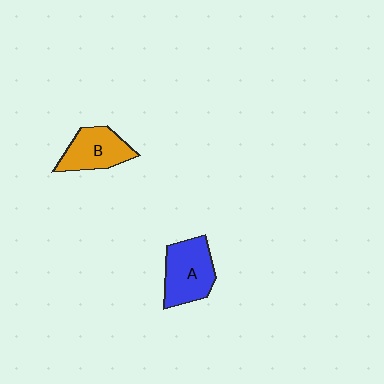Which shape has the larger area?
Shape A (blue).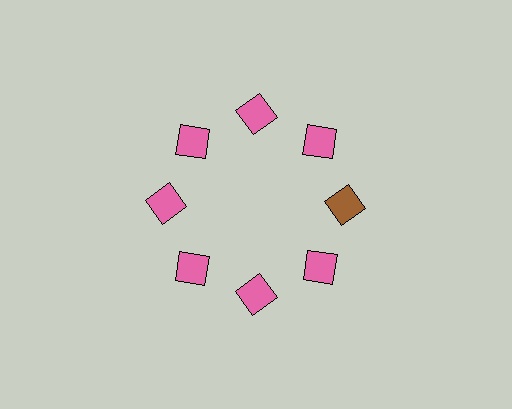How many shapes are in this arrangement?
There are 8 shapes arranged in a ring pattern.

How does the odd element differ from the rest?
It has a different color: brown instead of pink.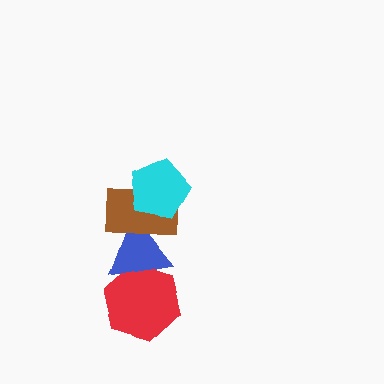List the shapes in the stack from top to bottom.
From top to bottom: the cyan pentagon, the brown rectangle, the blue triangle, the red hexagon.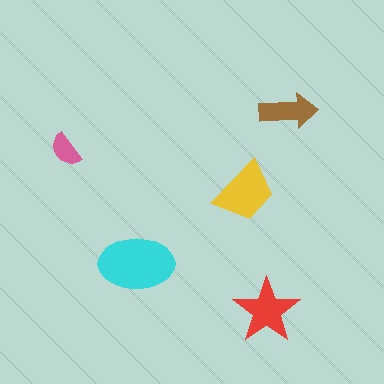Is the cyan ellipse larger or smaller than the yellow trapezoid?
Larger.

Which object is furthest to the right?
The brown arrow is rightmost.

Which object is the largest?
The cyan ellipse.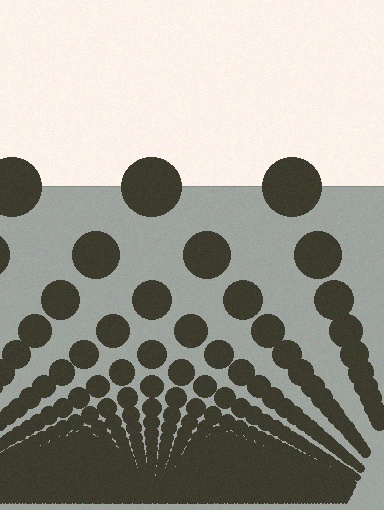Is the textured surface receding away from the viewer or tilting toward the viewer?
The surface appears to tilt toward the viewer. Texture elements get larger and sparser toward the top.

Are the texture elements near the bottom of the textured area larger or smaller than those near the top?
Smaller. The gradient is inverted — elements near the bottom are smaller and denser.